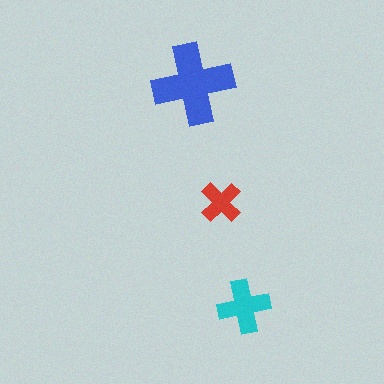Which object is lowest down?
The cyan cross is bottommost.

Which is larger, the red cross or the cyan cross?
The cyan one.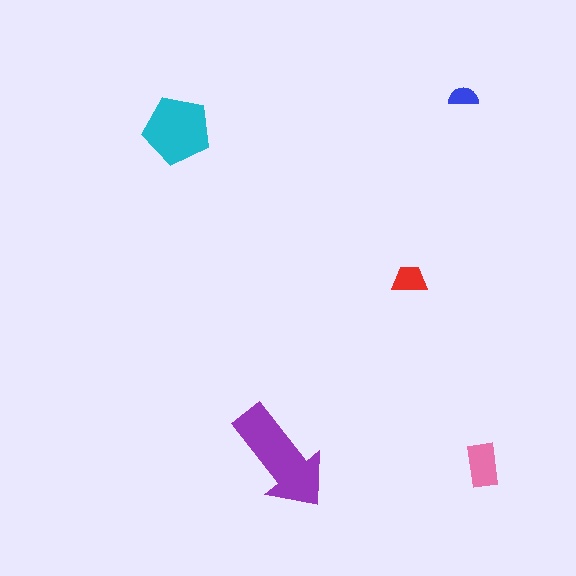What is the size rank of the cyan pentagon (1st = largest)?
2nd.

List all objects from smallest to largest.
The blue semicircle, the red trapezoid, the pink rectangle, the cyan pentagon, the purple arrow.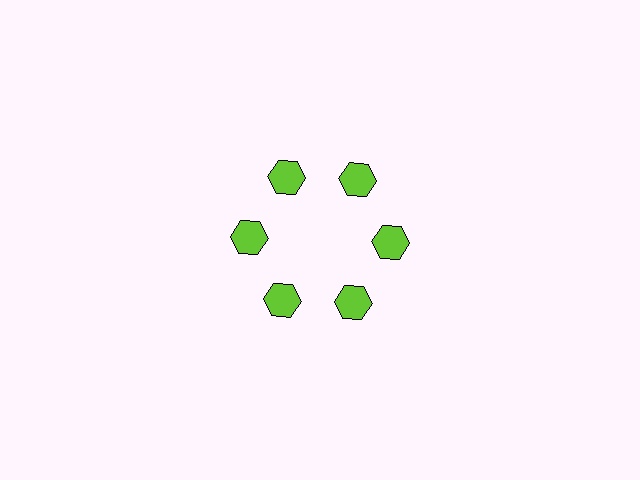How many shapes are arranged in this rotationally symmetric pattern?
There are 6 shapes, arranged in 6 groups of 1.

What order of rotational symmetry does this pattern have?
This pattern has 6-fold rotational symmetry.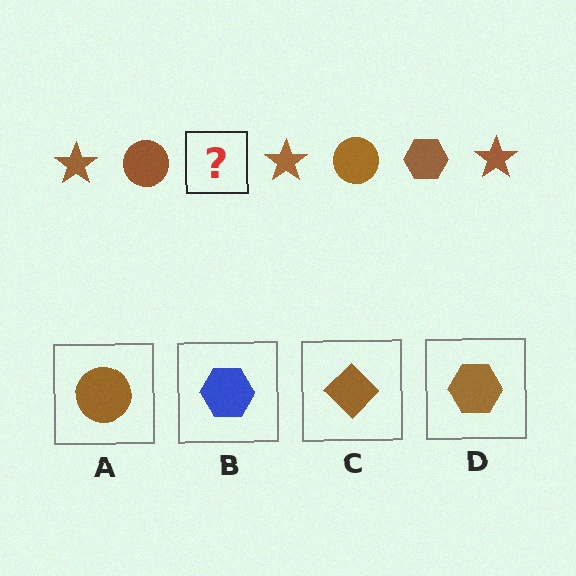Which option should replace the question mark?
Option D.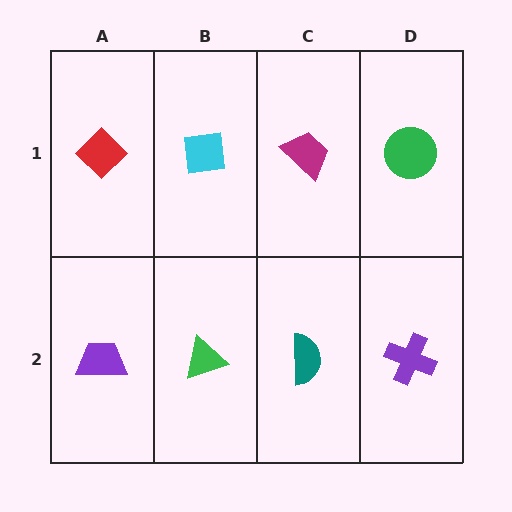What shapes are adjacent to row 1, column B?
A green triangle (row 2, column B), a red diamond (row 1, column A), a magenta trapezoid (row 1, column C).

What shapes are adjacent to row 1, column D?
A purple cross (row 2, column D), a magenta trapezoid (row 1, column C).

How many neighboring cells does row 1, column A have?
2.